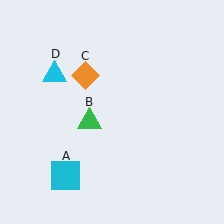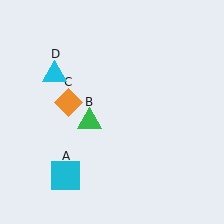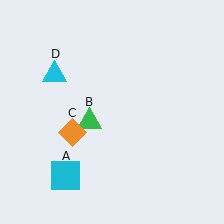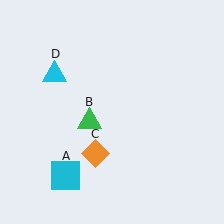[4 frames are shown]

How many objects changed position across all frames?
1 object changed position: orange diamond (object C).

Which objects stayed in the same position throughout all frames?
Cyan square (object A) and green triangle (object B) and cyan triangle (object D) remained stationary.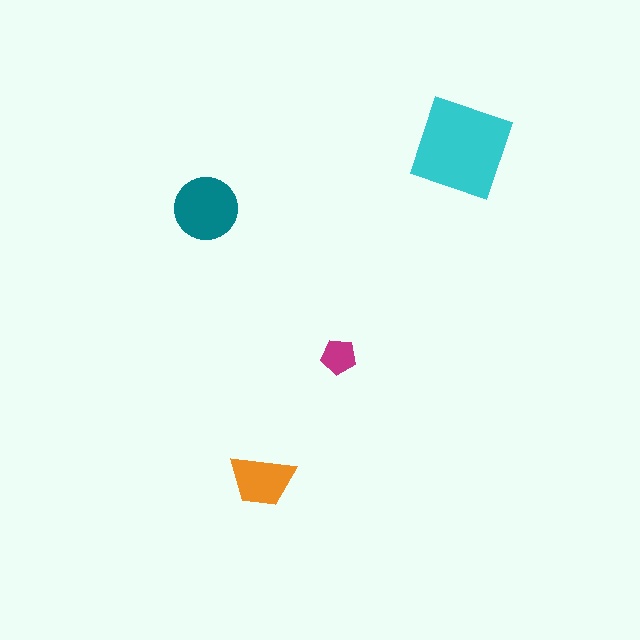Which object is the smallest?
The magenta pentagon.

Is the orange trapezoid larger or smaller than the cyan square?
Smaller.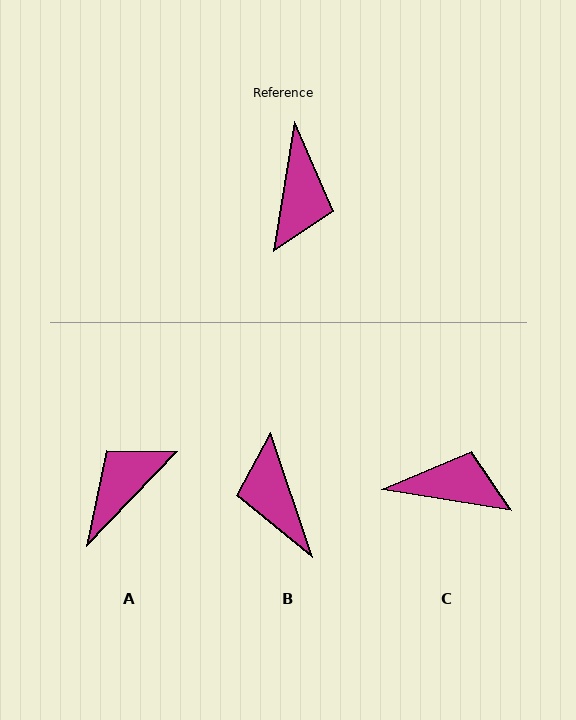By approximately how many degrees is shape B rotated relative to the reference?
Approximately 152 degrees clockwise.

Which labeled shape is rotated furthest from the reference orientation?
B, about 152 degrees away.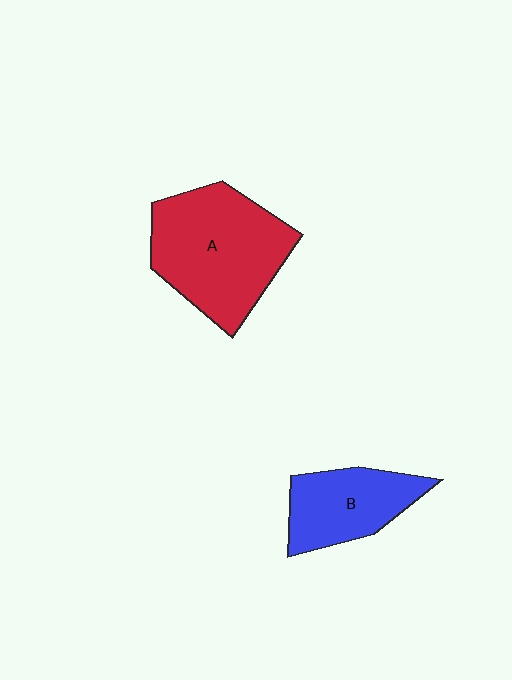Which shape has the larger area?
Shape A (red).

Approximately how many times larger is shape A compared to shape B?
Approximately 1.7 times.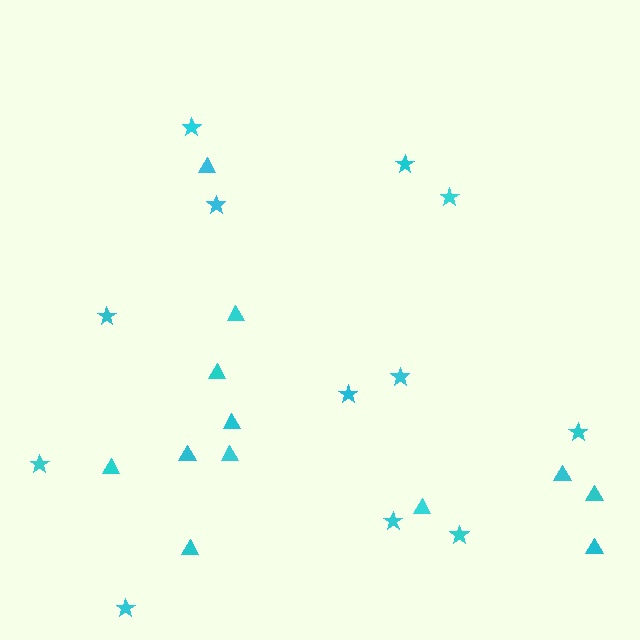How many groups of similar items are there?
There are 2 groups: one group of triangles (12) and one group of stars (12).